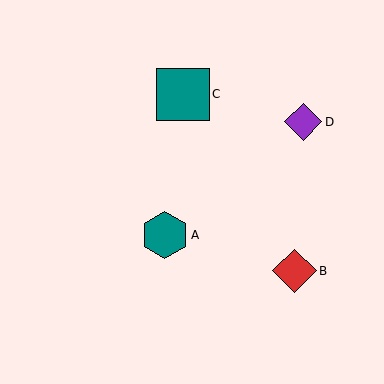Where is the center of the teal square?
The center of the teal square is at (183, 94).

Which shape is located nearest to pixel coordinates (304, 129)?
The purple diamond (labeled D) at (303, 122) is nearest to that location.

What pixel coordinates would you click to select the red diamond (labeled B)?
Click at (295, 271) to select the red diamond B.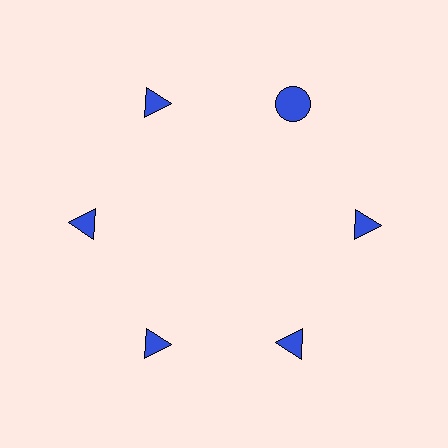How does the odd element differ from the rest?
It has a different shape: circle instead of triangle.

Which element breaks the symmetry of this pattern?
The blue circle at roughly the 1 o'clock position breaks the symmetry. All other shapes are blue triangles.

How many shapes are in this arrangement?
There are 6 shapes arranged in a ring pattern.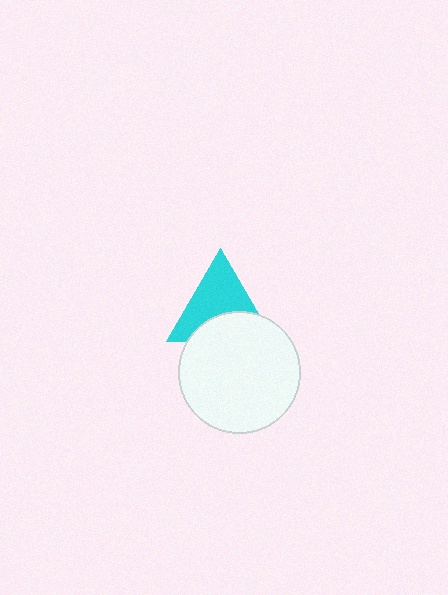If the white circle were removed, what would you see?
You would see the complete cyan triangle.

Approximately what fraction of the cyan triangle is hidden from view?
Roughly 38% of the cyan triangle is hidden behind the white circle.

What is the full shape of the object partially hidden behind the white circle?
The partially hidden object is a cyan triangle.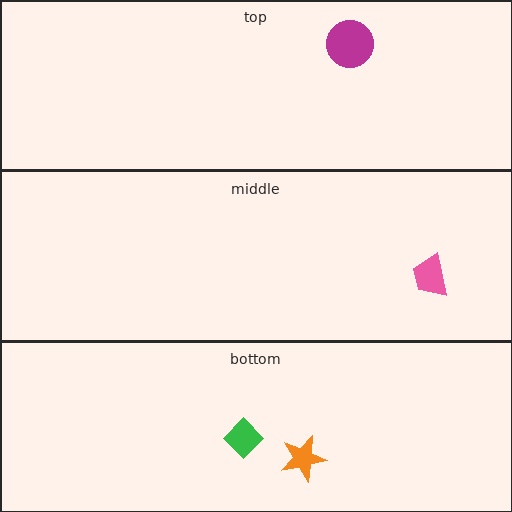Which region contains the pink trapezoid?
The middle region.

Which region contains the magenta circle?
The top region.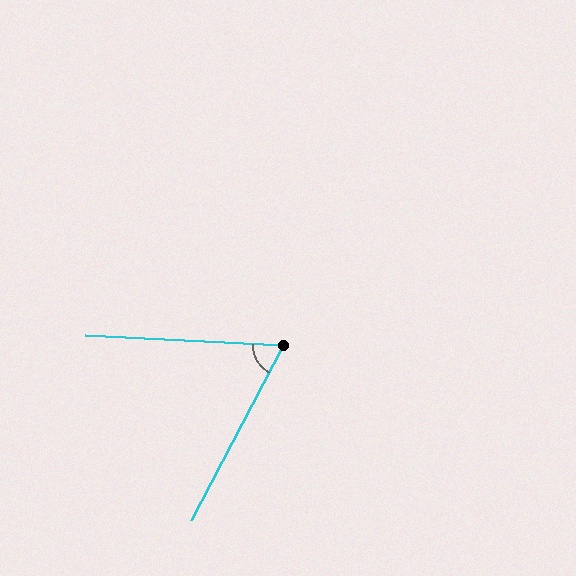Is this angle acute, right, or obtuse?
It is acute.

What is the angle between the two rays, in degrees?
Approximately 65 degrees.